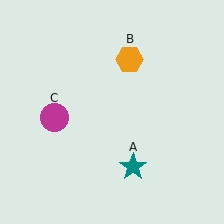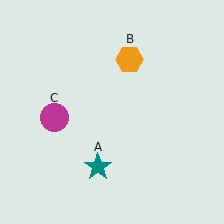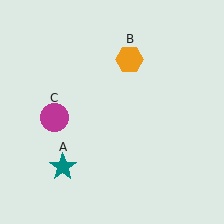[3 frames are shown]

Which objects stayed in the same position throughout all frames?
Orange hexagon (object B) and magenta circle (object C) remained stationary.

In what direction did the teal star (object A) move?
The teal star (object A) moved left.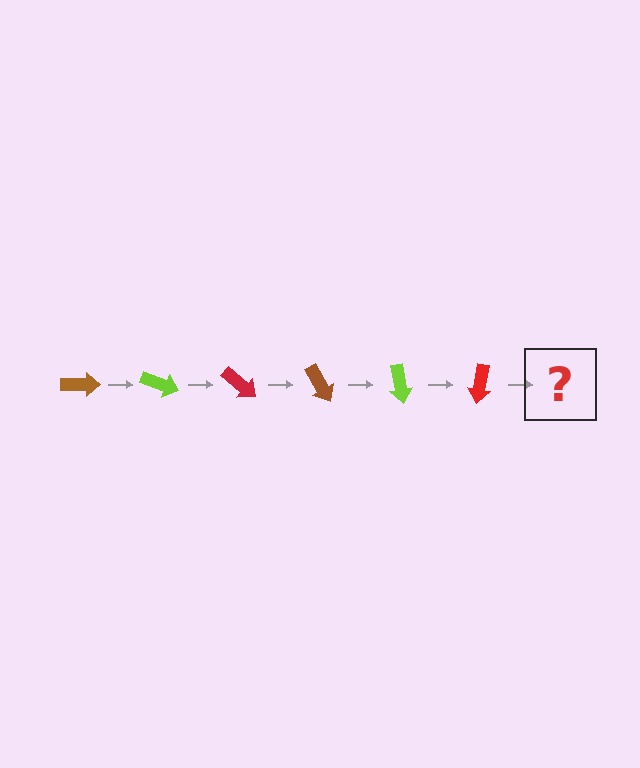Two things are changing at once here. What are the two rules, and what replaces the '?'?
The two rules are that it rotates 20 degrees each step and the color cycles through brown, lime, and red. The '?' should be a brown arrow, rotated 120 degrees from the start.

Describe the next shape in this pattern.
It should be a brown arrow, rotated 120 degrees from the start.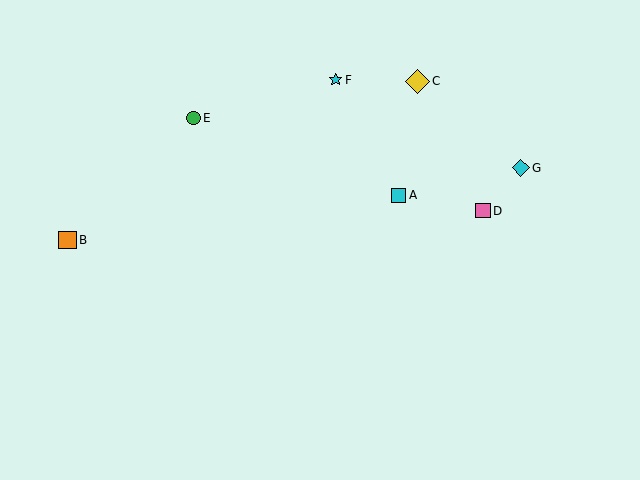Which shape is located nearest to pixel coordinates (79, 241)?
The orange square (labeled B) at (67, 240) is nearest to that location.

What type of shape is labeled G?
Shape G is a cyan diamond.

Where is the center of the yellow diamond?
The center of the yellow diamond is at (417, 81).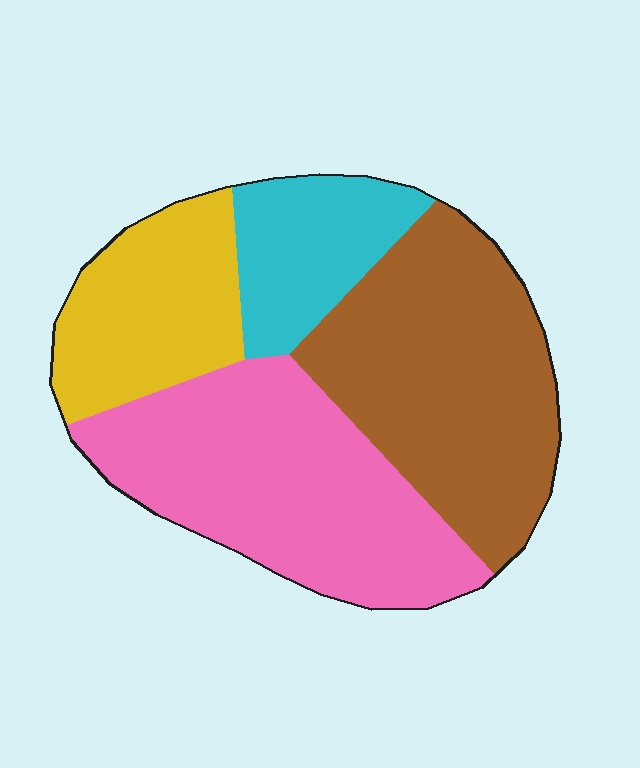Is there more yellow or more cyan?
Yellow.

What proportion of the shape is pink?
Pink takes up about one third (1/3) of the shape.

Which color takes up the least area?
Cyan, at roughly 15%.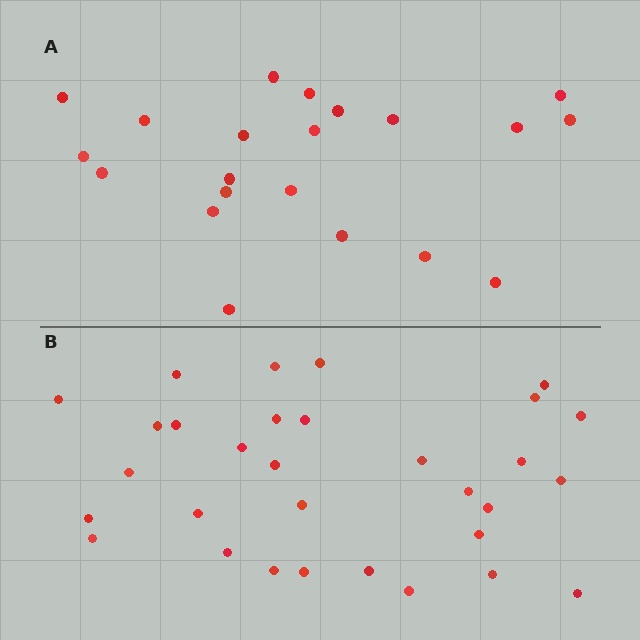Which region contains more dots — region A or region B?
Region B (the bottom region) has more dots.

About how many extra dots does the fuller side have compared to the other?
Region B has roughly 10 or so more dots than region A.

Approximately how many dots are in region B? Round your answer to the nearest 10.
About 30 dots. (The exact count is 31, which rounds to 30.)